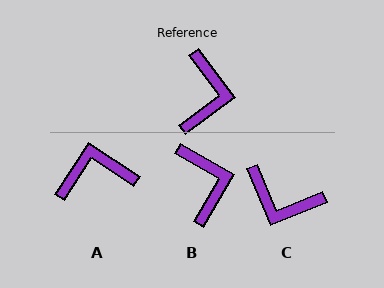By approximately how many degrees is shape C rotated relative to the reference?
Approximately 104 degrees clockwise.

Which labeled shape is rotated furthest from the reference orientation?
A, about 110 degrees away.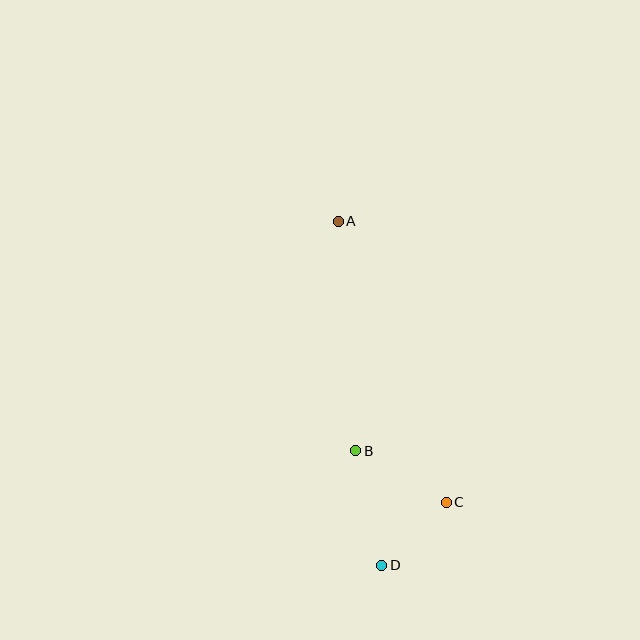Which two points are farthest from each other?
Points A and D are farthest from each other.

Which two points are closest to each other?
Points C and D are closest to each other.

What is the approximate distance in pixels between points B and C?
The distance between B and C is approximately 104 pixels.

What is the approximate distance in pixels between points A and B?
The distance between A and B is approximately 230 pixels.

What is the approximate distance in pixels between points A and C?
The distance between A and C is approximately 301 pixels.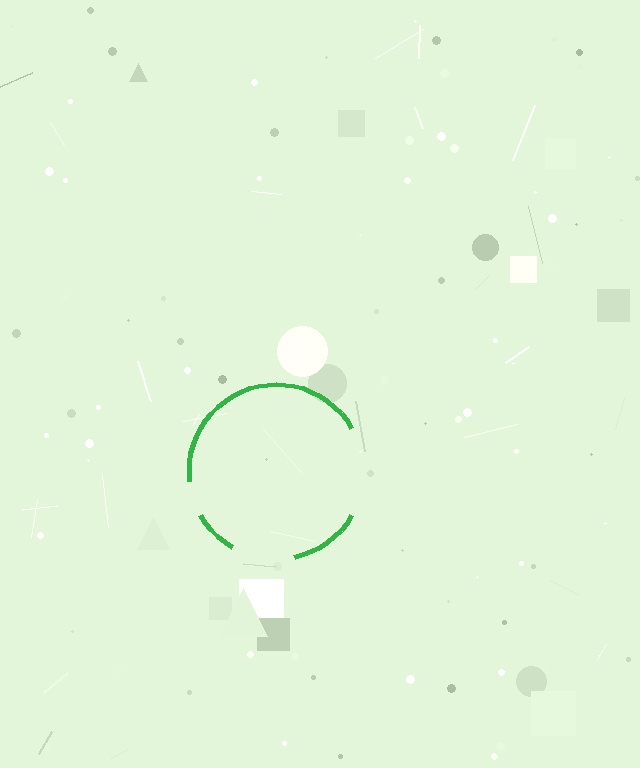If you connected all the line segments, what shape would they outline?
They would outline a circle.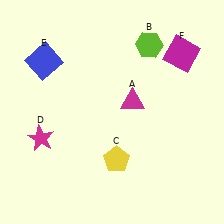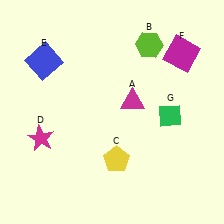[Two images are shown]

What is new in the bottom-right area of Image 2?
A green diamond (G) was added in the bottom-right area of Image 2.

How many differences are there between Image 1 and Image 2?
There is 1 difference between the two images.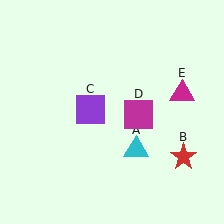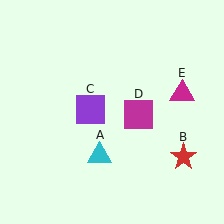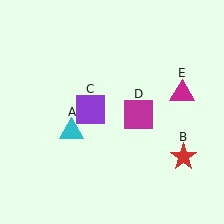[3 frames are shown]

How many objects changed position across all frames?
1 object changed position: cyan triangle (object A).